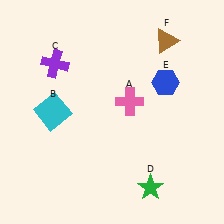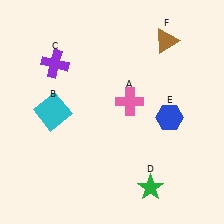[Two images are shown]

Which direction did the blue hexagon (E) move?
The blue hexagon (E) moved down.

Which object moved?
The blue hexagon (E) moved down.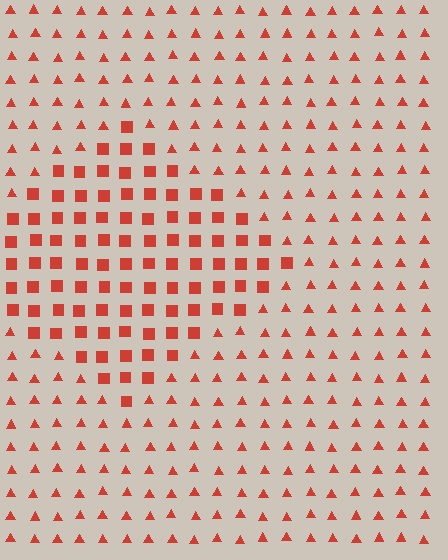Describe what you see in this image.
The image is filled with small red elements arranged in a uniform grid. A diamond-shaped region contains squares, while the surrounding area contains triangles. The boundary is defined purely by the change in element shape.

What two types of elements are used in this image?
The image uses squares inside the diamond region and triangles outside it.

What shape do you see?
I see a diamond.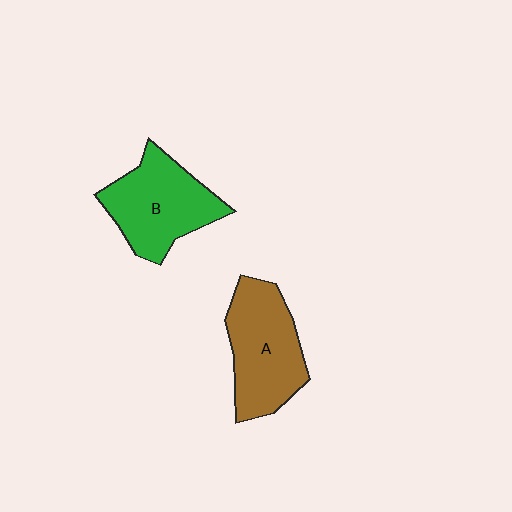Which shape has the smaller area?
Shape B (green).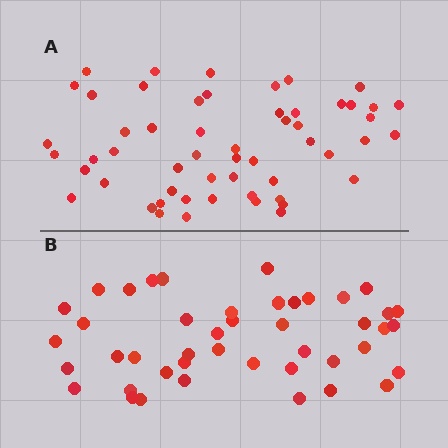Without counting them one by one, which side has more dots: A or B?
Region A (the top region) has more dots.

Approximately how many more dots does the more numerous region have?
Region A has roughly 12 or so more dots than region B.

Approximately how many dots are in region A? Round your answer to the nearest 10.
About 60 dots. (The exact count is 55, which rounds to 60.)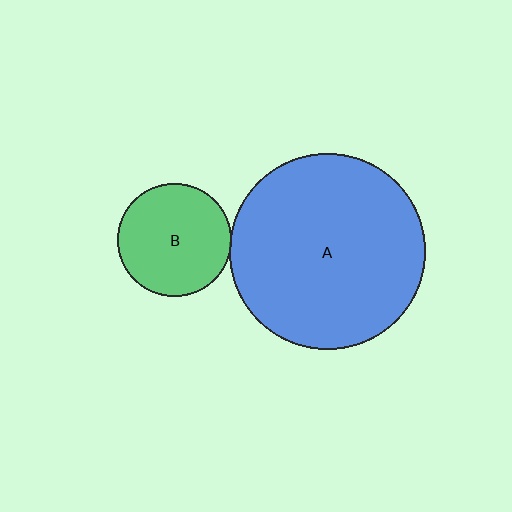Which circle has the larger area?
Circle A (blue).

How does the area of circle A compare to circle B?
Approximately 3.0 times.